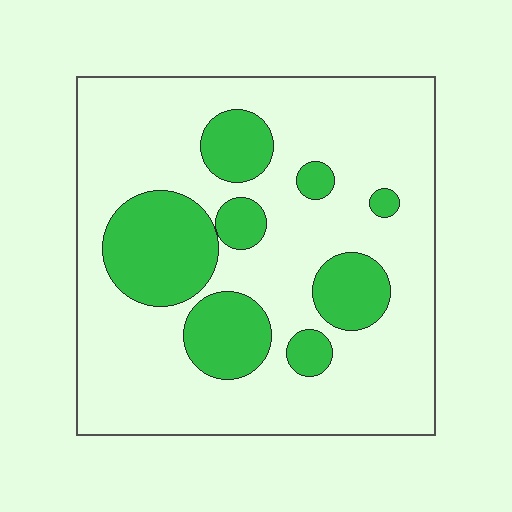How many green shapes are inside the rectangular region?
8.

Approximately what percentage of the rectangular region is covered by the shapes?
Approximately 25%.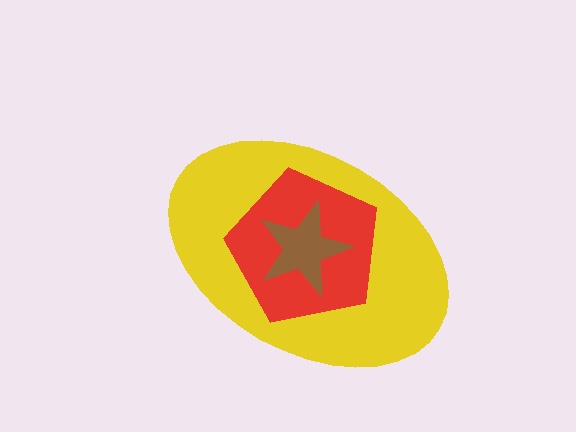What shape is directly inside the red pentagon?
The brown star.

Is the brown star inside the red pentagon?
Yes.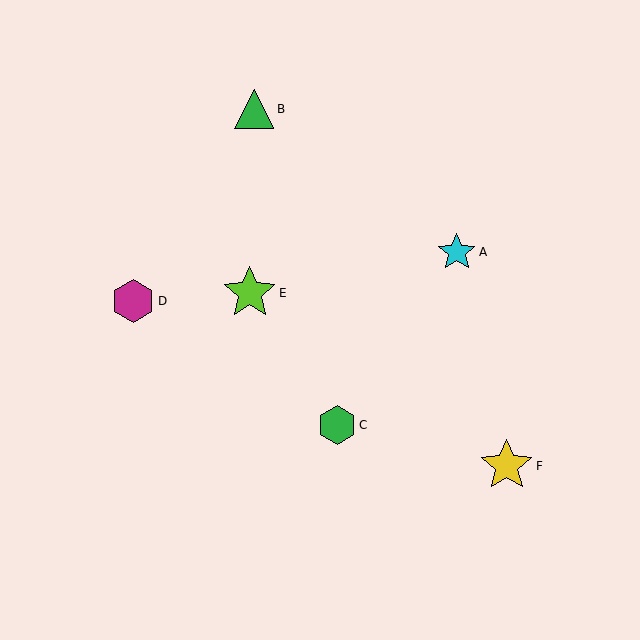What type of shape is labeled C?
Shape C is a green hexagon.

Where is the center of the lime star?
The center of the lime star is at (250, 293).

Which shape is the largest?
The lime star (labeled E) is the largest.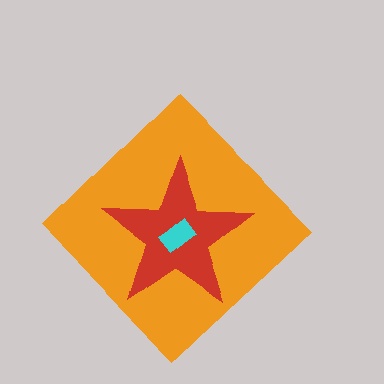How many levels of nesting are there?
3.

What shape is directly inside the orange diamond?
The red star.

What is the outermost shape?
The orange diamond.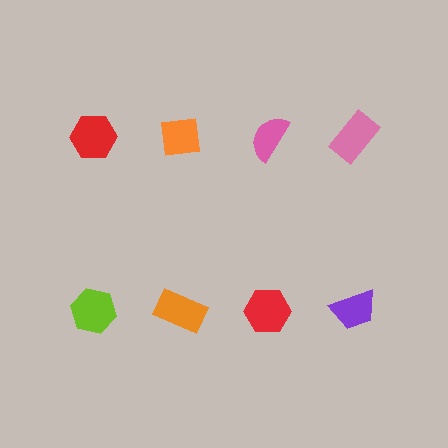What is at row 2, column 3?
A red hexagon.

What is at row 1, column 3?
A pink semicircle.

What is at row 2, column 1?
A lime hexagon.